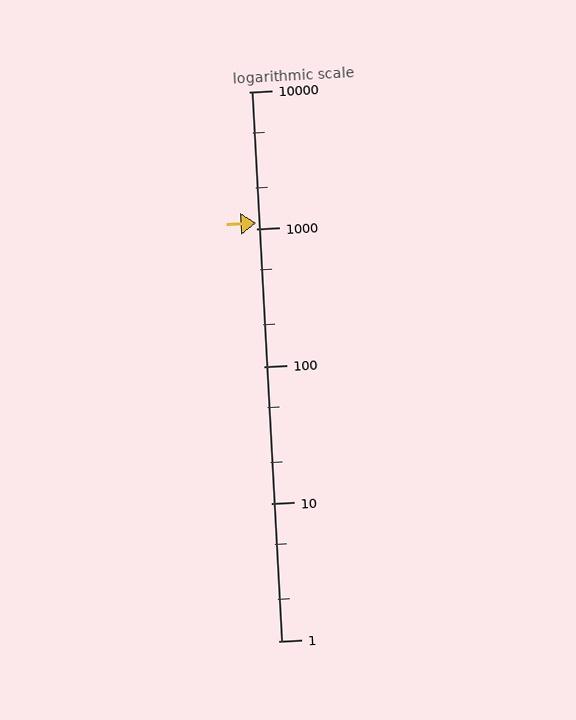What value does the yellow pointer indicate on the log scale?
The pointer indicates approximately 1100.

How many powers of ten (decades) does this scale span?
The scale spans 4 decades, from 1 to 10000.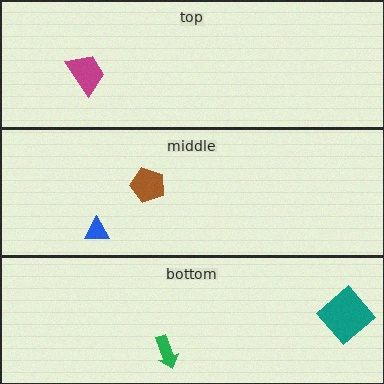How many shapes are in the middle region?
2.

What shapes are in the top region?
The magenta trapezoid.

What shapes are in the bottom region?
The teal diamond, the green arrow.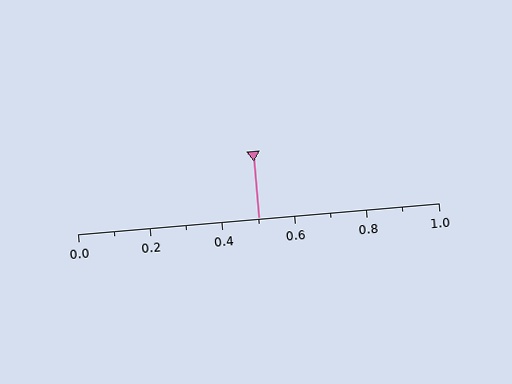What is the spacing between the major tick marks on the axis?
The major ticks are spaced 0.2 apart.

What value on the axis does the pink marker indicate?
The marker indicates approximately 0.5.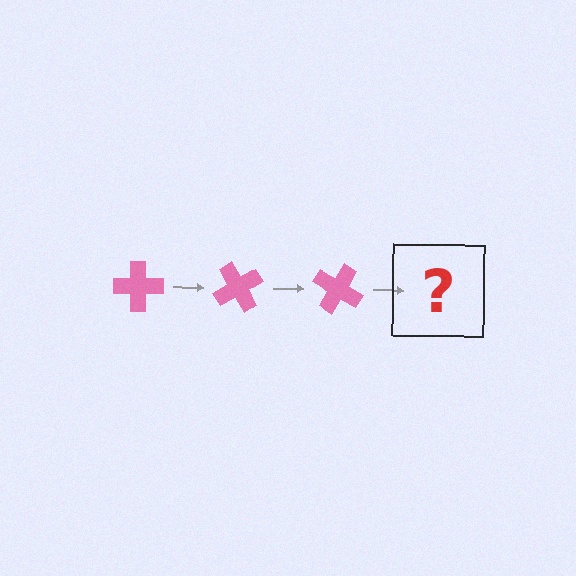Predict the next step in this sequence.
The next step is a pink cross rotated 180 degrees.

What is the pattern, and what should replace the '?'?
The pattern is that the cross rotates 60 degrees each step. The '?' should be a pink cross rotated 180 degrees.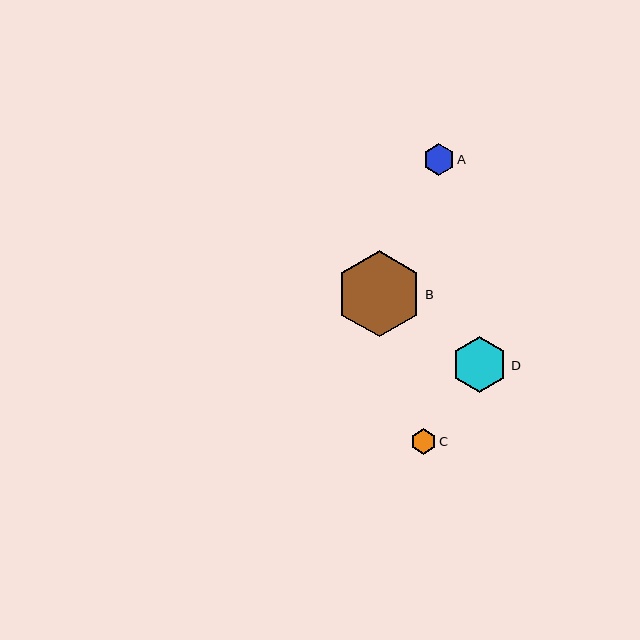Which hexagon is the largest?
Hexagon B is the largest with a size of approximately 86 pixels.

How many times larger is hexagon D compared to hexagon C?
Hexagon D is approximately 2.2 times the size of hexagon C.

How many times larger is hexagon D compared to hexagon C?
Hexagon D is approximately 2.2 times the size of hexagon C.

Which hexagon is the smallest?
Hexagon C is the smallest with a size of approximately 25 pixels.